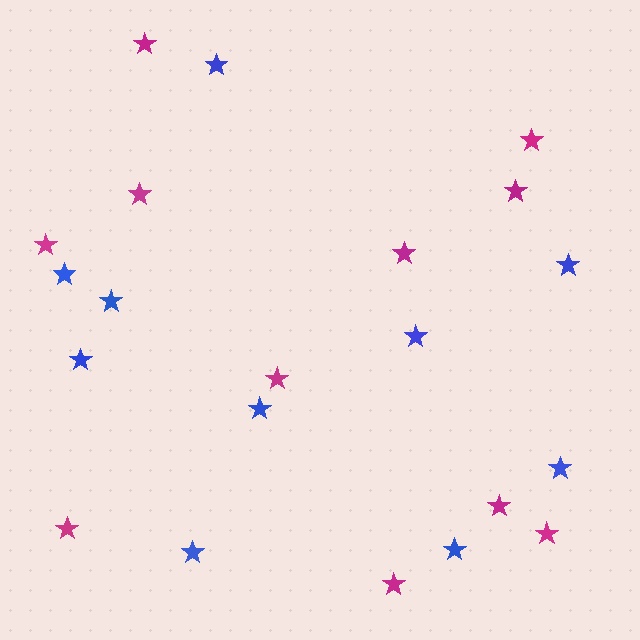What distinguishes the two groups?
There are 2 groups: one group of blue stars (10) and one group of magenta stars (11).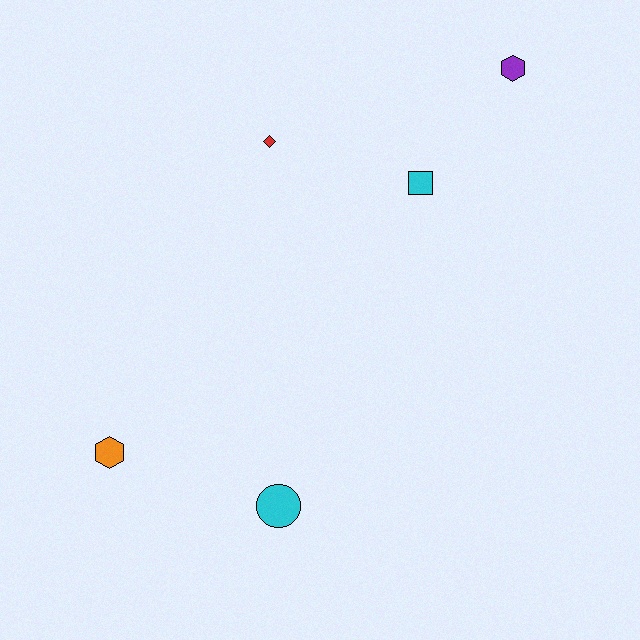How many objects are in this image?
There are 5 objects.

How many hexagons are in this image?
There are 2 hexagons.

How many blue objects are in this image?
There are no blue objects.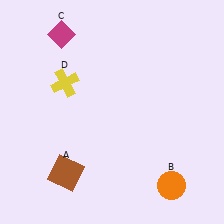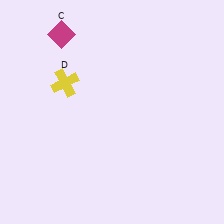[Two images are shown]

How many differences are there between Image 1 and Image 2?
There are 2 differences between the two images.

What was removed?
The brown square (A), the orange circle (B) were removed in Image 2.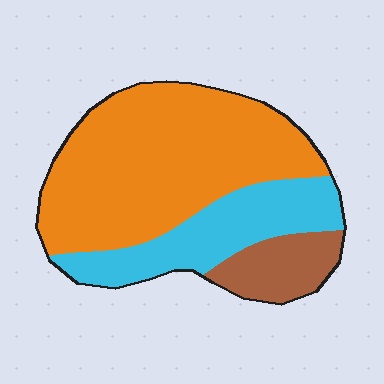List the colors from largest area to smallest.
From largest to smallest: orange, cyan, brown.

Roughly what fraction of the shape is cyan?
Cyan takes up between a quarter and a half of the shape.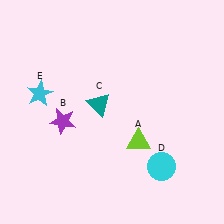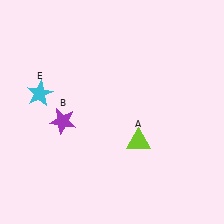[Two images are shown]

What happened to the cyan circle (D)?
The cyan circle (D) was removed in Image 2. It was in the bottom-right area of Image 1.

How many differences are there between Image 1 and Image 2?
There are 2 differences between the two images.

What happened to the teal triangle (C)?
The teal triangle (C) was removed in Image 2. It was in the top-left area of Image 1.